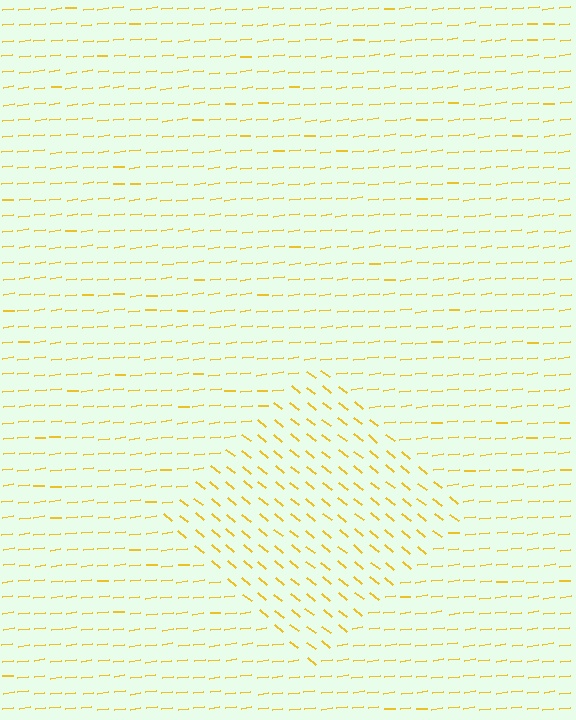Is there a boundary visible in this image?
Yes, there is a texture boundary formed by a change in line orientation.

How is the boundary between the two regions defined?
The boundary is defined purely by a change in line orientation (approximately 45 degrees difference). All lines are the same color and thickness.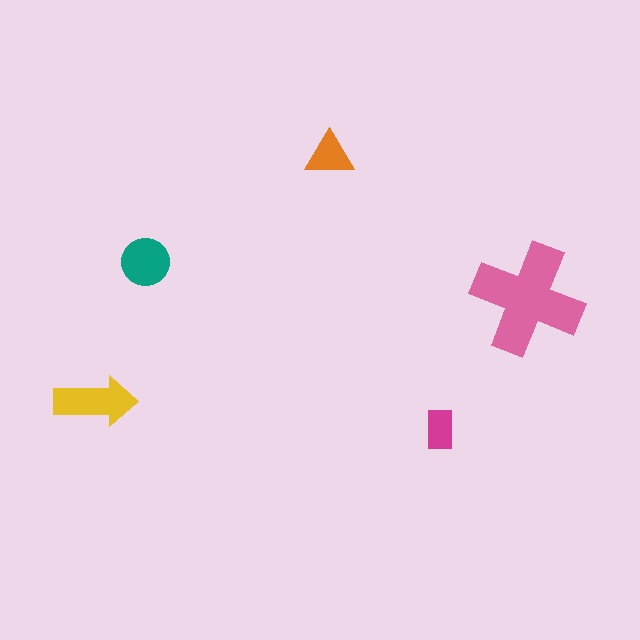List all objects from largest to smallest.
The pink cross, the yellow arrow, the teal circle, the orange triangle, the magenta rectangle.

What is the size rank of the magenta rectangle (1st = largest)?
5th.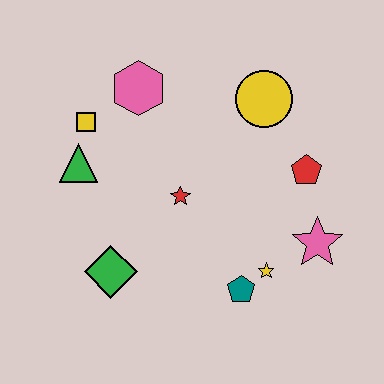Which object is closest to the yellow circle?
The red pentagon is closest to the yellow circle.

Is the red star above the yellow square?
No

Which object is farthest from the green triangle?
The pink star is farthest from the green triangle.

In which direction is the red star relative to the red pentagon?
The red star is to the left of the red pentagon.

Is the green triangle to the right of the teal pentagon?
No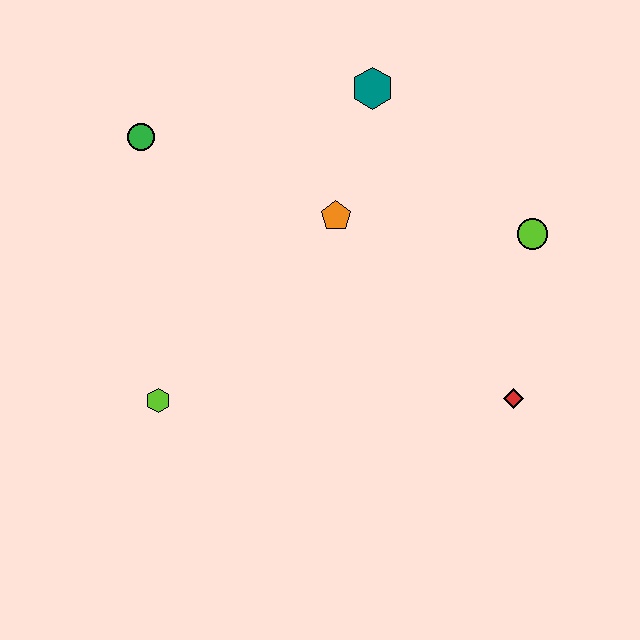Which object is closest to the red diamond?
The lime circle is closest to the red diamond.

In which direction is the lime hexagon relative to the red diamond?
The lime hexagon is to the left of the red diamond.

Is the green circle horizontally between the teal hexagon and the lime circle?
No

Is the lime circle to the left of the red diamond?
No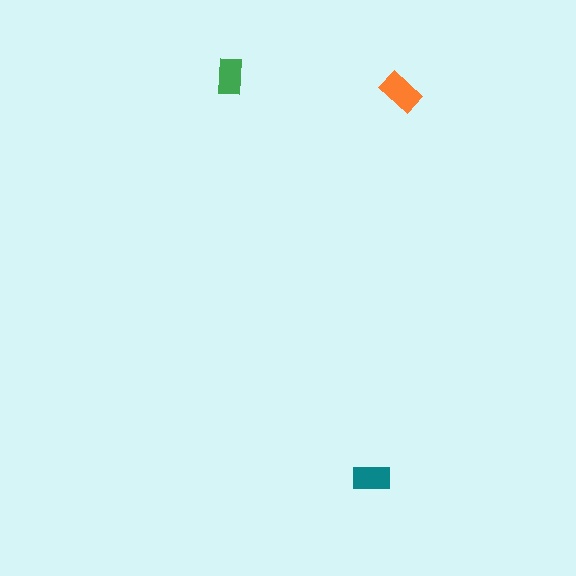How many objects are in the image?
There are 3 objects in the image.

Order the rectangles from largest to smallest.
the orange one, the teal one, the green one.